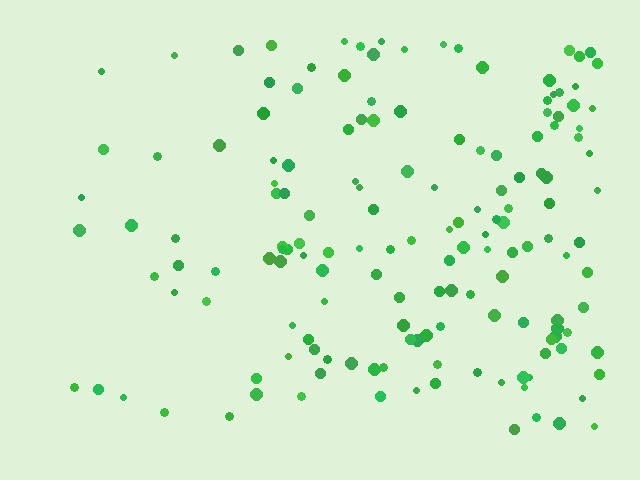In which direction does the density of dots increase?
From left to right, with the right side densest.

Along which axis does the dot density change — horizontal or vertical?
Horizontal.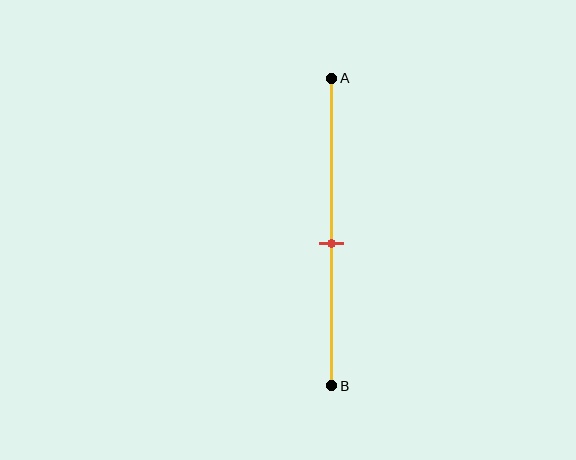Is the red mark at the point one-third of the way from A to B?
No, the mark is at about 55% from A, not at the 33% one-third point.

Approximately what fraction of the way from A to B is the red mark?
The red mark is approximately 55% of the way from A to B.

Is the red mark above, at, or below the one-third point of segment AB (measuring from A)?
The red mark is below the one-third point of segment AB.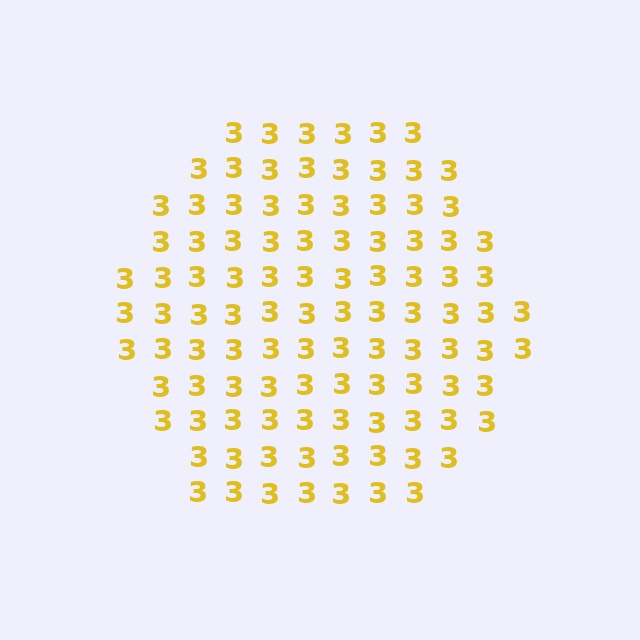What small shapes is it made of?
It is made of small digit 3's.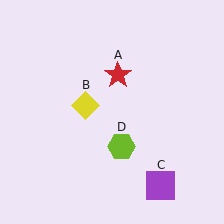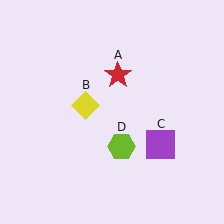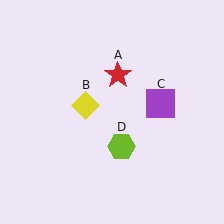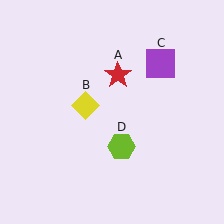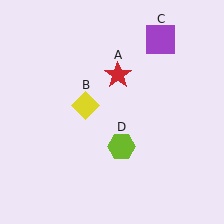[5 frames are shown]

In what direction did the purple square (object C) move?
The purple square (object C) moved up.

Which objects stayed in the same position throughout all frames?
Red star (object A) and yellow diamond (object B) and lime hexagon (object D) remained stationary.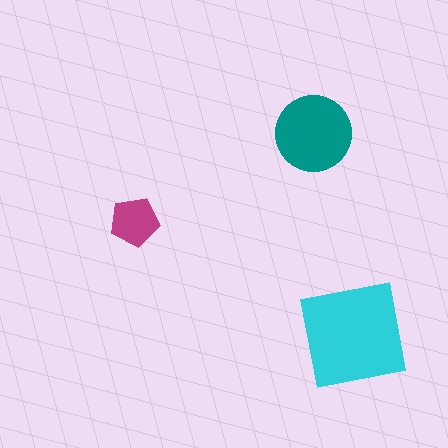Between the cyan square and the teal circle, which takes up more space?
The cyan square.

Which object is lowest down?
The cyan square is bottommost.